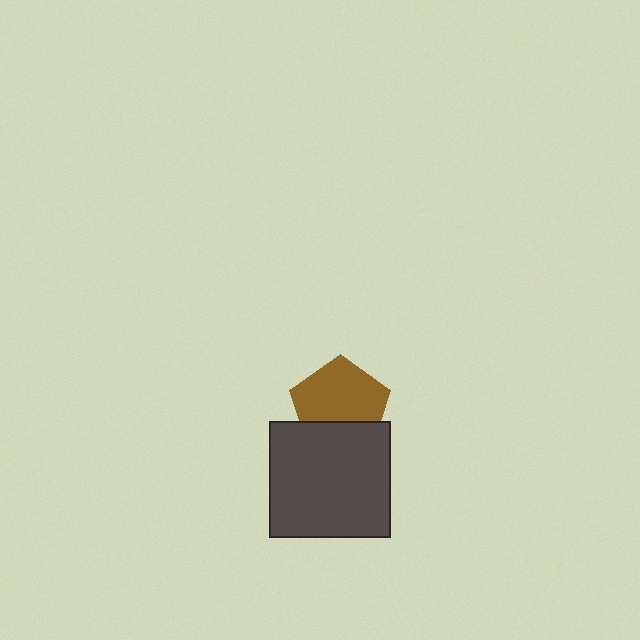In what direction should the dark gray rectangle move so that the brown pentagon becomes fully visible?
The dark gray rectangle should move down. That is the shortest direction to clear the overlap and leave the brown pentagon fully visible.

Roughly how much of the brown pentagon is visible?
Most of it is visible (roughly 70%).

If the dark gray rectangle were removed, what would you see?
You would see the complete brown pentagon.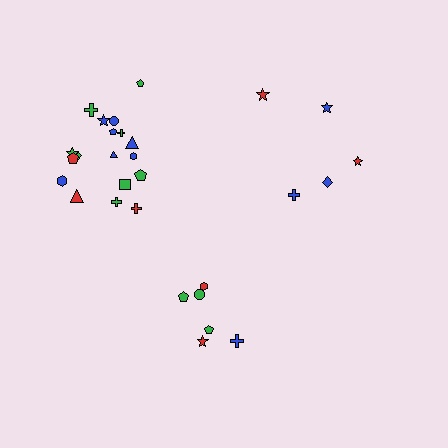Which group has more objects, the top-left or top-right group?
The top-left group.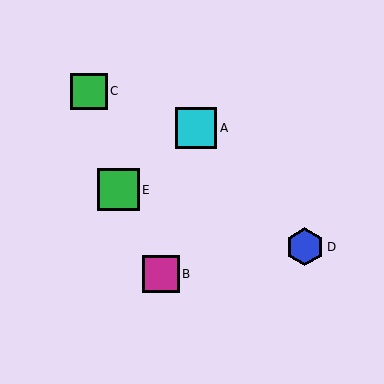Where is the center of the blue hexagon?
The center of the blue hexagon is at (305, 247).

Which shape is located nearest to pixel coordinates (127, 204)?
The green square (labeled E) at (118, 190) is nearest to that location.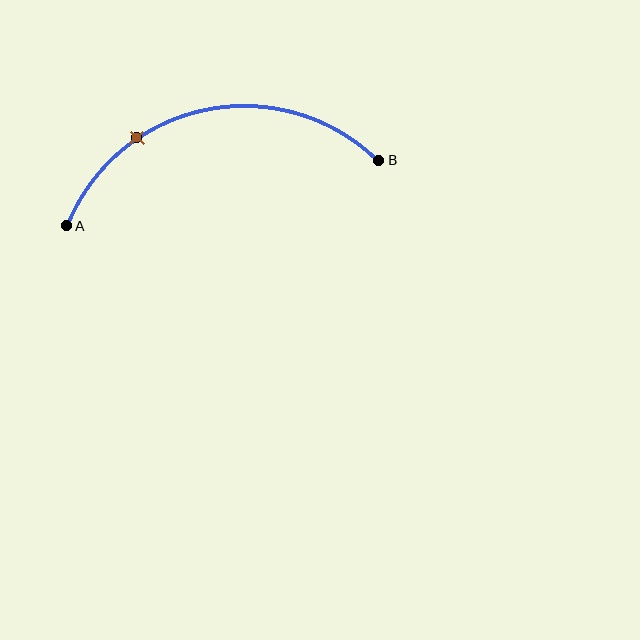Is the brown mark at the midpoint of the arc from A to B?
No. The brown mark lies on the arc but is closer to endpoint A. The arc midpoint would be at the point on the curve equidistant along the arc from both A and B.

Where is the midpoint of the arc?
The arc midpoint is the point on the curve farthest from the straight line joining A and B. It sits above that line.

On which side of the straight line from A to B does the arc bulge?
The arc bulges above the straight line connecting A and B.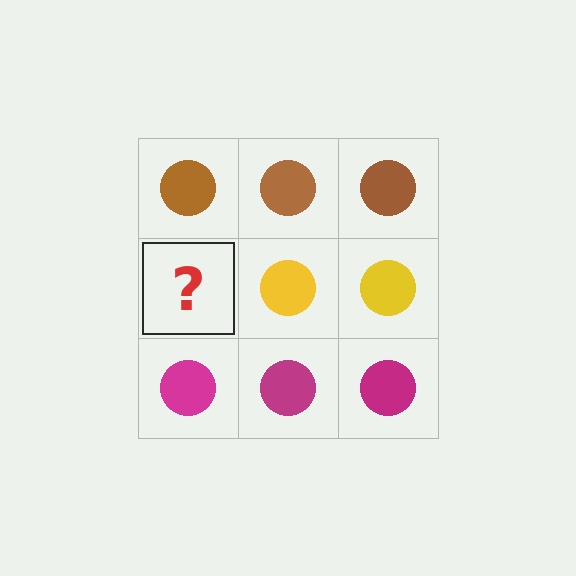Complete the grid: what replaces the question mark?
The question mark should be replaced with a yellow circle.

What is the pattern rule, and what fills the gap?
The rule is that each row has a consistent color. The gap should be filled with a yellow circle.